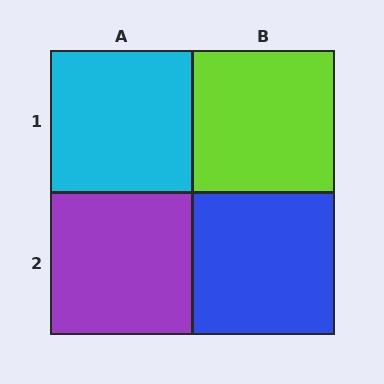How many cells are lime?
1 cell is lime.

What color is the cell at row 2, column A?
Purple.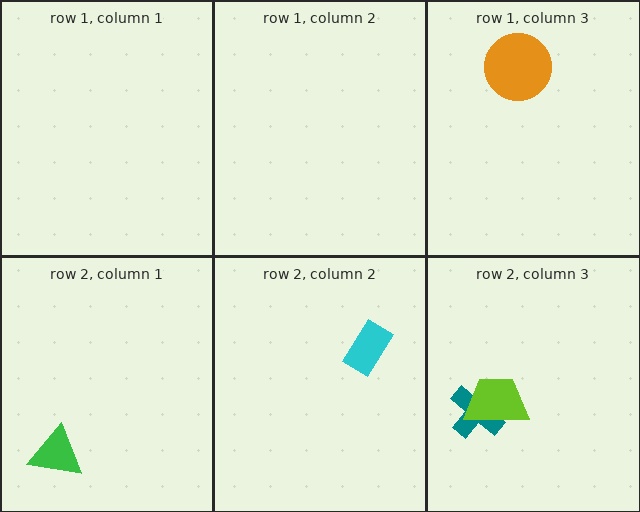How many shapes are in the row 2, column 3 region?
2.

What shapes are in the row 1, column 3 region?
The orange circle.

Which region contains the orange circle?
The row 1, column 3 region.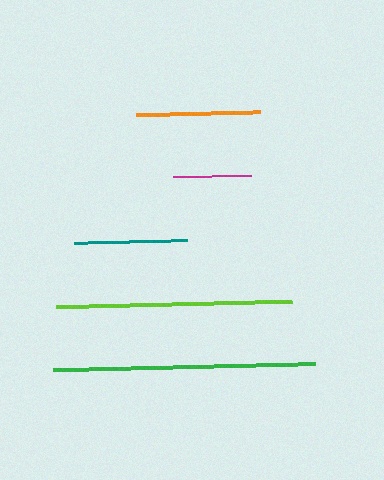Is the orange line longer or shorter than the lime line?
The lime line is longer than the orange line.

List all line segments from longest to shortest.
From longest to shortest: green, lime, orange, teal, magenta.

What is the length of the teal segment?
The teal segment is approximately 113 pixels long.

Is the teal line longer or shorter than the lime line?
The lime line is longer than the teal line.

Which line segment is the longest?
The green line is the longest at approximately 262 pixels.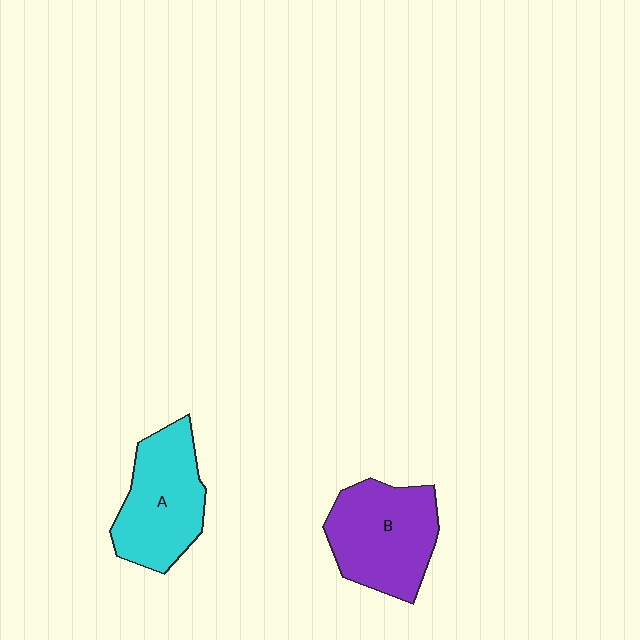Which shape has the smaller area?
Shape A (cyan).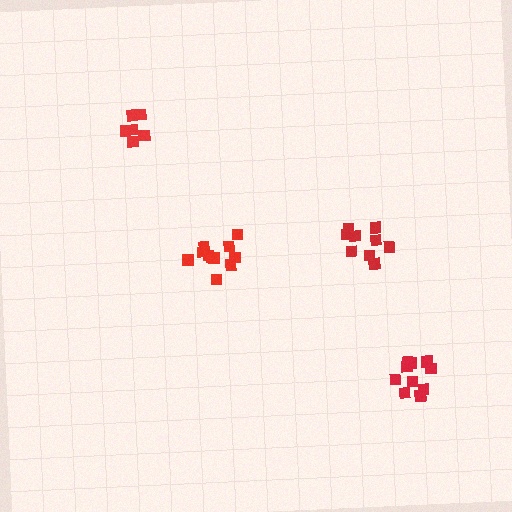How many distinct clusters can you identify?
There are 4 distinct clusters.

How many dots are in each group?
Group 1: 10 dots, Group 2: 6 dots, Group 3: 9 dots, Group 4: 11 dots (36 total).